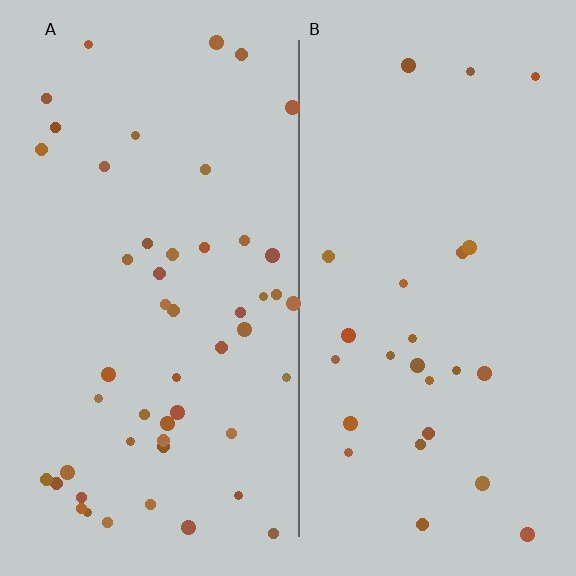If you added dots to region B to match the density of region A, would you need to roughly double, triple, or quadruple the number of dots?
Approximately double.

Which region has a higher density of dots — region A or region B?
A (the left).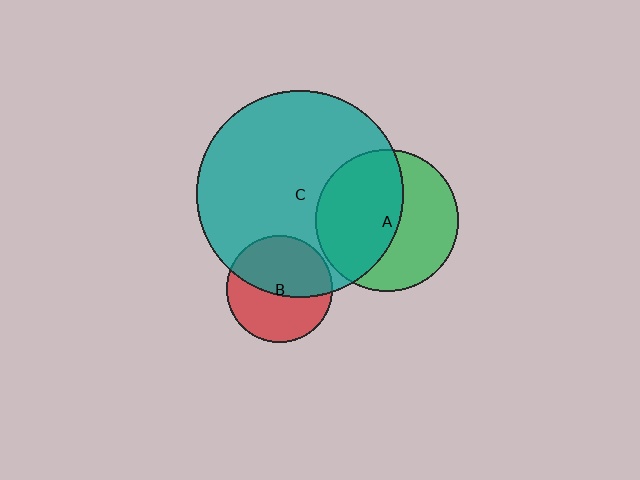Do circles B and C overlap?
Yes.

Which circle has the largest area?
Circle C (teal).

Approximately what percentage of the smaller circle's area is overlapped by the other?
Approximately 50%.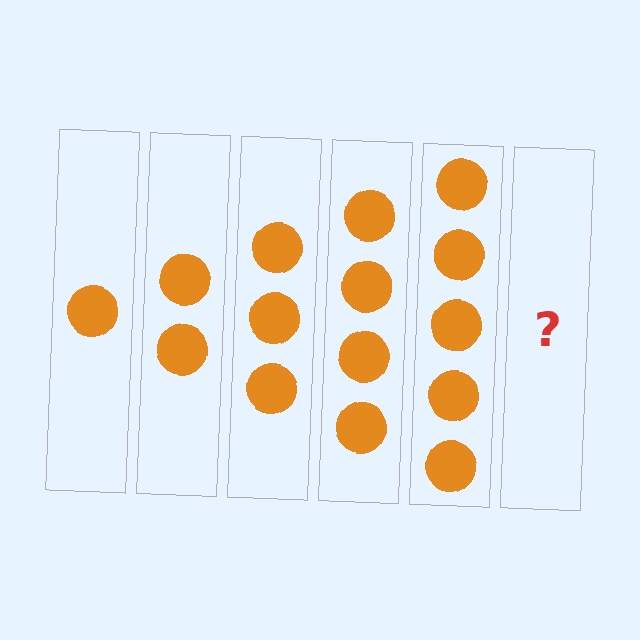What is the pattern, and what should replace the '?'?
The pattern is that each step adds one more circle. The '?' should be 6 circles.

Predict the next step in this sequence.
The next step is 6 circles.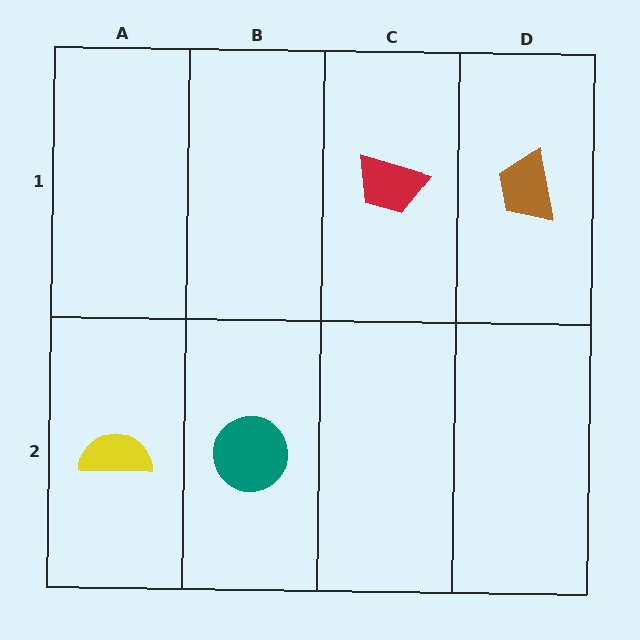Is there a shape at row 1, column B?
No, that cell is empty.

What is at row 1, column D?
A brown trapezoid.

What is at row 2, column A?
A yellow semicircle.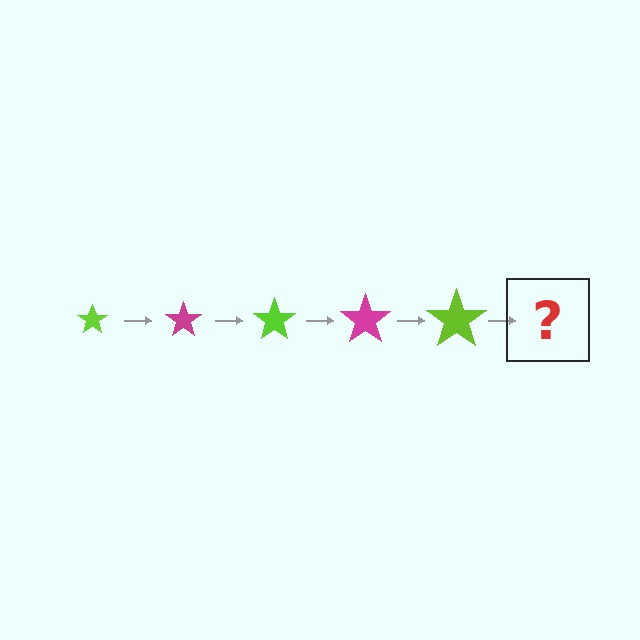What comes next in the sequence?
The next element should be a magenta star, larger than the previous one.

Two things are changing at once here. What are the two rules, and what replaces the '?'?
The two rules are that the star grows larger each step and the color cycles through lime and magenta. The '?' should be a magenta star, larger than the previous one.